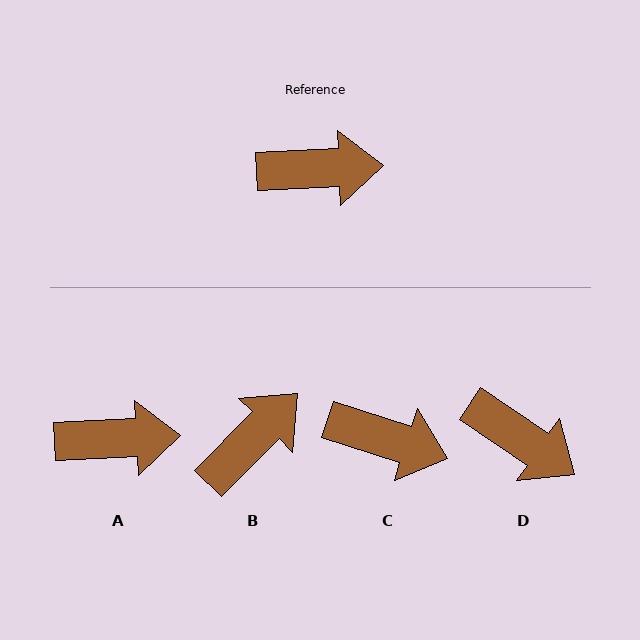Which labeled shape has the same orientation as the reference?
A.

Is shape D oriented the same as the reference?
No, it is off by about 37 degrees.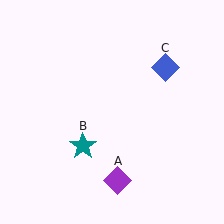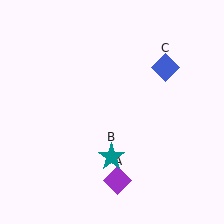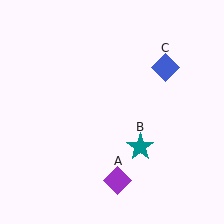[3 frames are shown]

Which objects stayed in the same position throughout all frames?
Purple diamond (object A) and blue diamond (object C) remained stationary.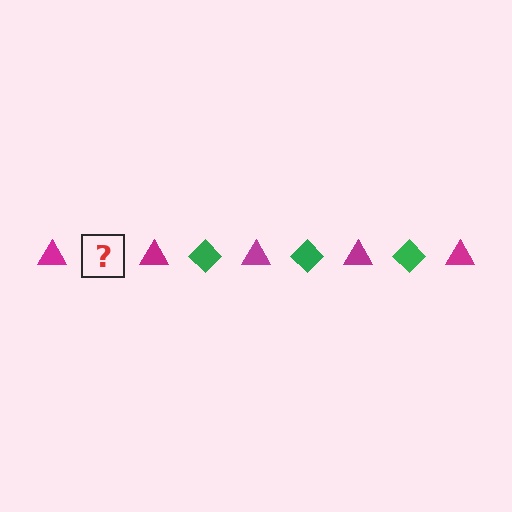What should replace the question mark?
The question mark should be replaced with a green diamond.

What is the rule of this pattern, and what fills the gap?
The rule is that the pattern alternates between magenta triangle and green diamond. The gap should be filled with a green diamond.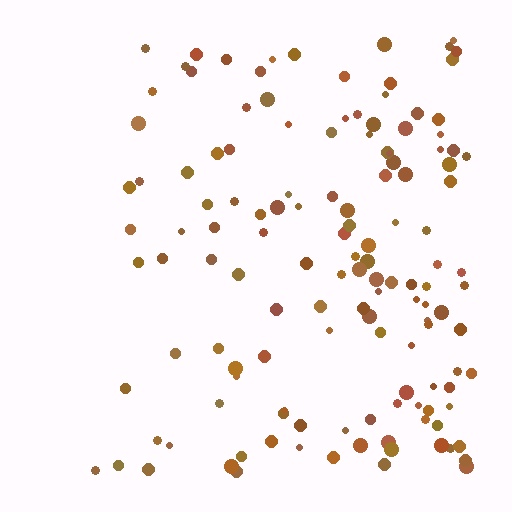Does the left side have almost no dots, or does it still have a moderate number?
Still a moderate number, just noticeably fewer than the right.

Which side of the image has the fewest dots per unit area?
The left.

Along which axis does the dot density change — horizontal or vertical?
Horizontal.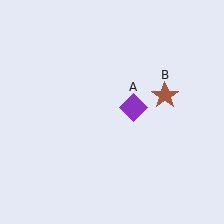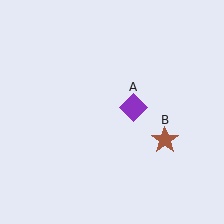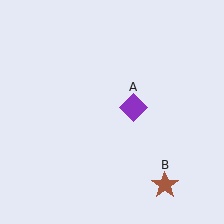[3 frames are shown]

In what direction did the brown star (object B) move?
The brown star (object B) moved down.